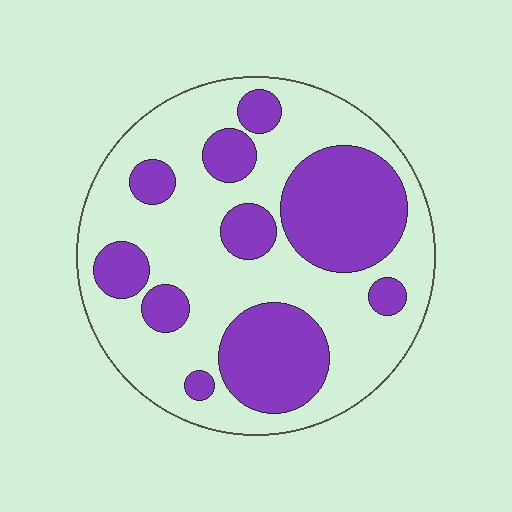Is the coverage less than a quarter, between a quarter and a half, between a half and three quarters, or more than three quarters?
Between a quarter and a half.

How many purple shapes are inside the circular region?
10.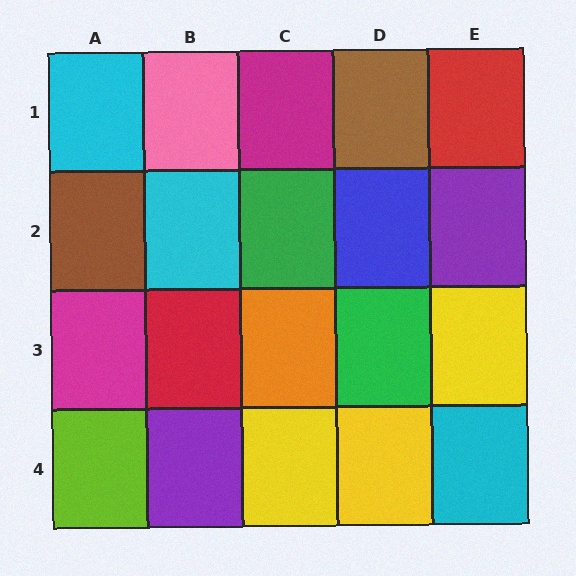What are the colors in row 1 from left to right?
Cyan, pink, magenta, brown, red.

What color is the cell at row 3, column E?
Yellow.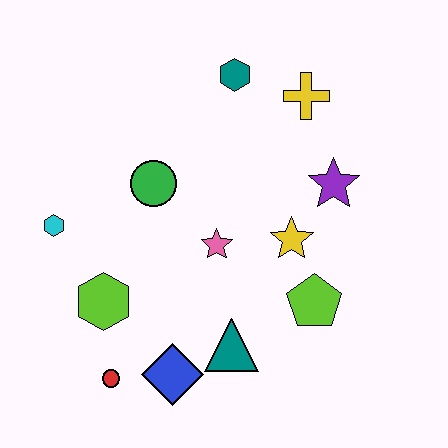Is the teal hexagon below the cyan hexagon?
No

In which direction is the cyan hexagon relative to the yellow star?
The cyan hexagon is to the left of the yellow star.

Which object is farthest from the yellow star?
The cyan hexagon is farthest from the yellow star.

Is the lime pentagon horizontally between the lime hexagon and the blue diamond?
No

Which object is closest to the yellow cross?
The teal hexagon is closest to the yellow cross.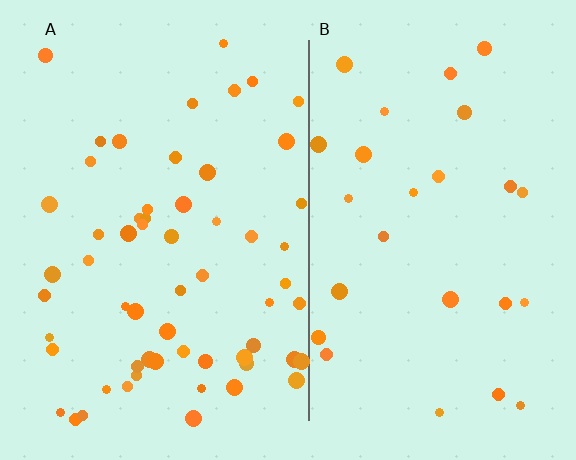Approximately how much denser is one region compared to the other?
Approximately 2.2× — region A over region B.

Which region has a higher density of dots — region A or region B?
A (the left).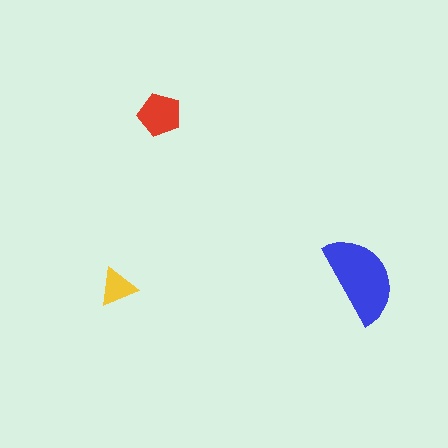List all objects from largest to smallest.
The blue semicircle, the red pentagon, the yellow triangle.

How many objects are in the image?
There are 3 objects in the image.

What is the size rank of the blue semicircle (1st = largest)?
1st.